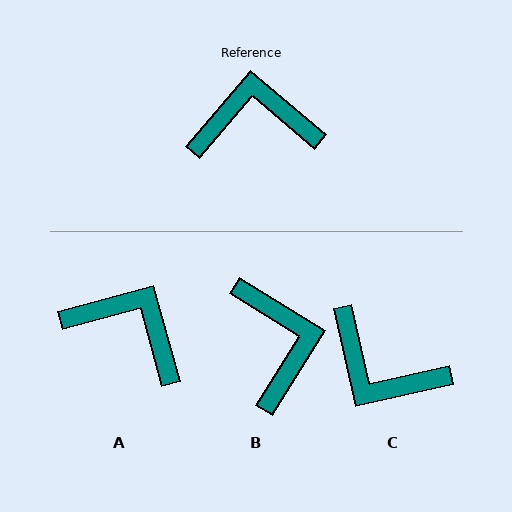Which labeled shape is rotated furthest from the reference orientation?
C, about 143 degrees away.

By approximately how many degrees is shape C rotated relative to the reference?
Approximately 143 degrees counter-clockwise.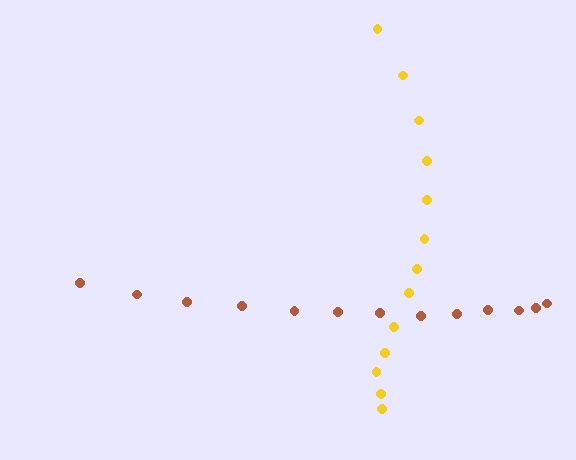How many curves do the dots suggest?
There are 2 distinct paths.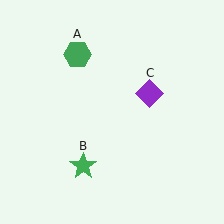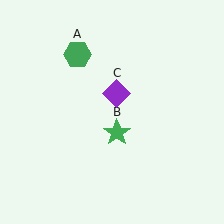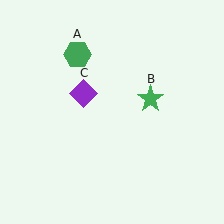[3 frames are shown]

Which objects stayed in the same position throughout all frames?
Green hexagon (object A) remained stationary.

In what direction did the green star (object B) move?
The green star (object B) moved up and to the right.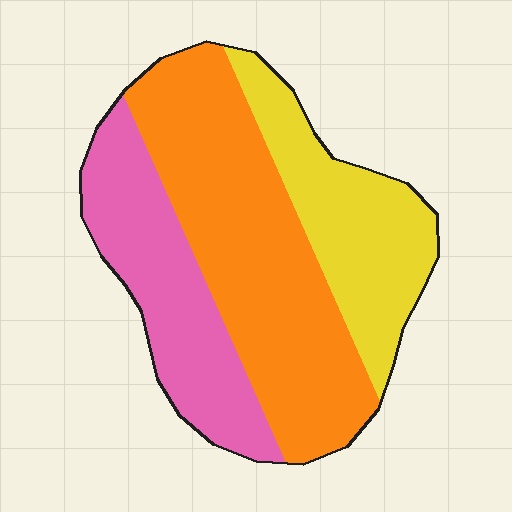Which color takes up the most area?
Orange, at roughly 45%.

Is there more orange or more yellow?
Orange.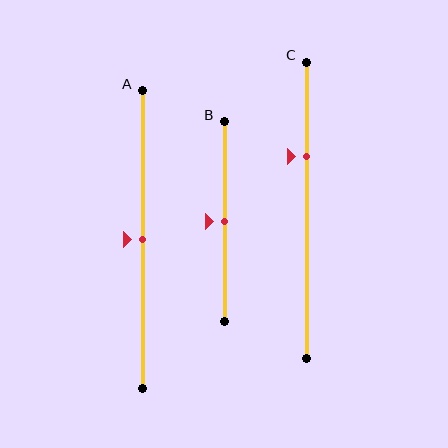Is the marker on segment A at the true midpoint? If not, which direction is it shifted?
Yes, the marker on segment A is at the true midpoint.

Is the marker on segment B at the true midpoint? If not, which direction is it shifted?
Yes, the marker on segment B is at the true midpoint.